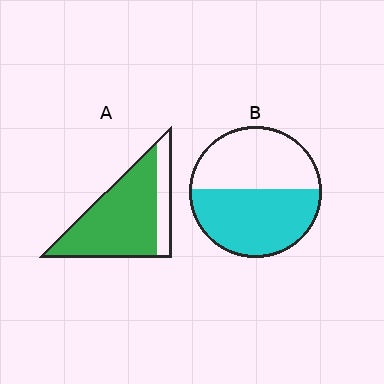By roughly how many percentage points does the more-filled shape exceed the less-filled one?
By roughly 25 percentage points (A over B).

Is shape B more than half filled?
Roughly half.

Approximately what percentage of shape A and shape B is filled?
A is approximately 80% and B is approximately 55%.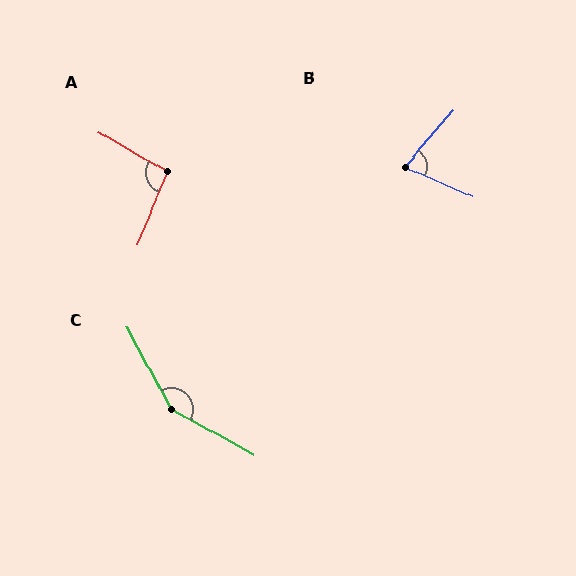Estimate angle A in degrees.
Approximately 97 degrees.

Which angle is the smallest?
B, at approximately 73 degrees.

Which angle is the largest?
C, at approximately 148 degrees.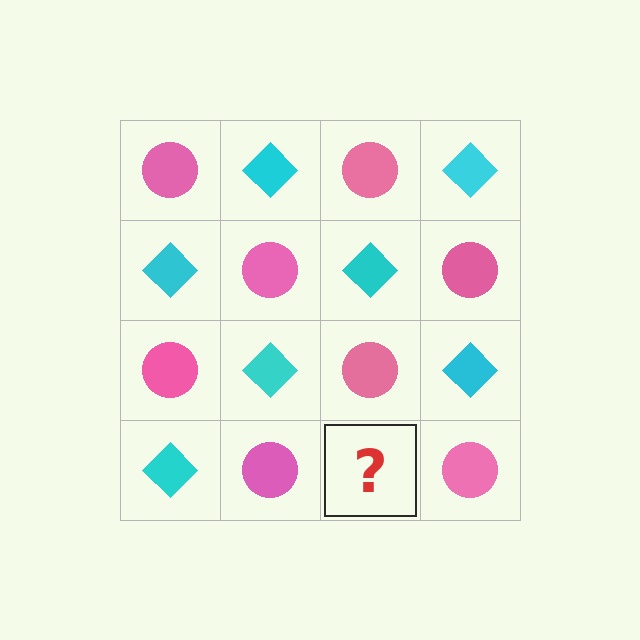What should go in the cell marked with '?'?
The missing cell should contain a cyan diamond.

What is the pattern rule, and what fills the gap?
The rule is that it alternates pink circle and cyan diamond in a checkerboard pattern. The gap should be filled with a cyan diamond.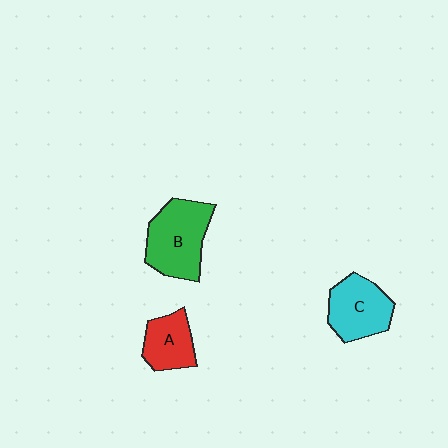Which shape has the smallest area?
Shape A (red).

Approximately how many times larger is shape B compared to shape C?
Approximately 1.2 times.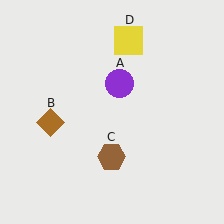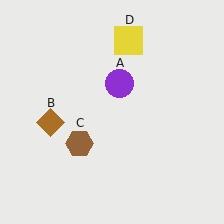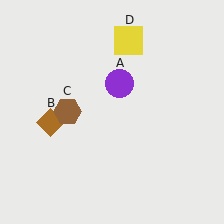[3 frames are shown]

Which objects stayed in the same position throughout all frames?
Purple circle (object A) and brown diamond (object B) and yellow square (object D) remained stationary.